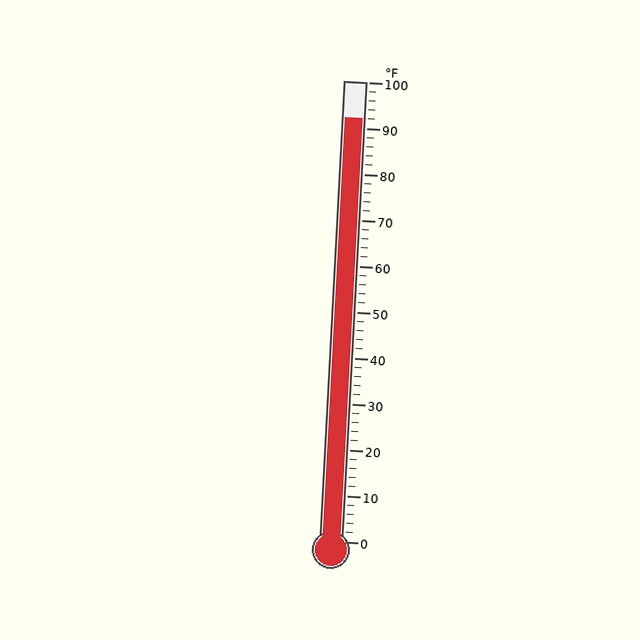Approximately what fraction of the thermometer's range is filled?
The thermometer is filled to approximately 90% of its range.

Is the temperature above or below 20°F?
The temperature is above 20°F.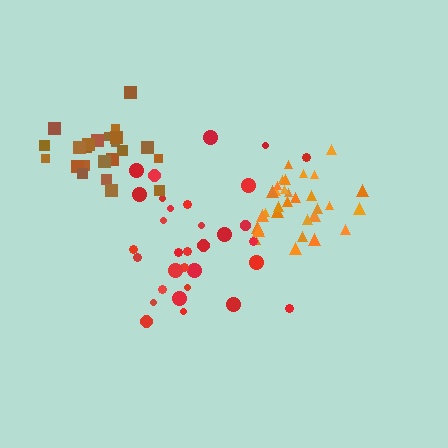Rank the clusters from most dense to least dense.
orange, brown, red.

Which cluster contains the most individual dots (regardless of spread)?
Red (32).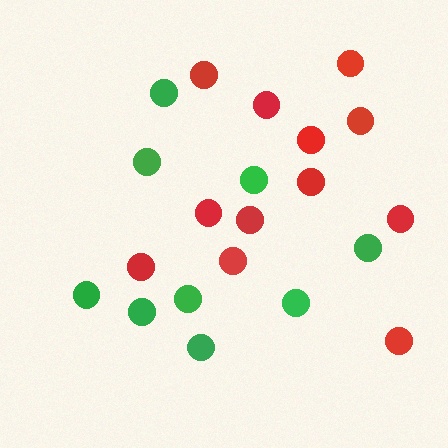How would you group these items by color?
There are 2 groups: one group of green circles (9) and one group of red circles (12).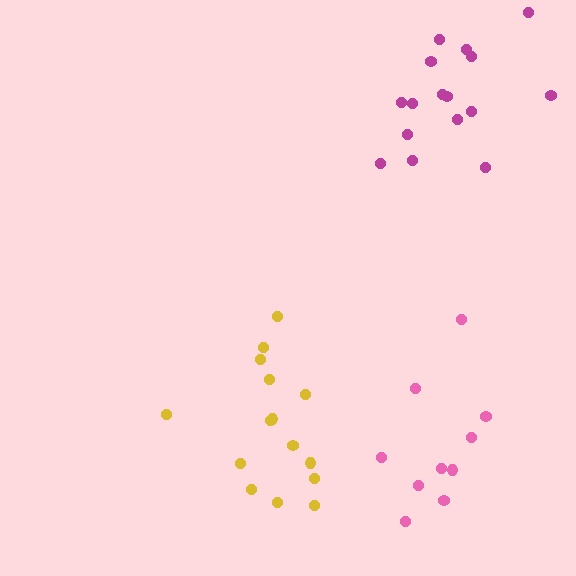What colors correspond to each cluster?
The clusters are colored: yellow, magenta, pink.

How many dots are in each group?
Group 1: 15 dots, Group 2: 16 dots, Group 3: 10 dots (41 total).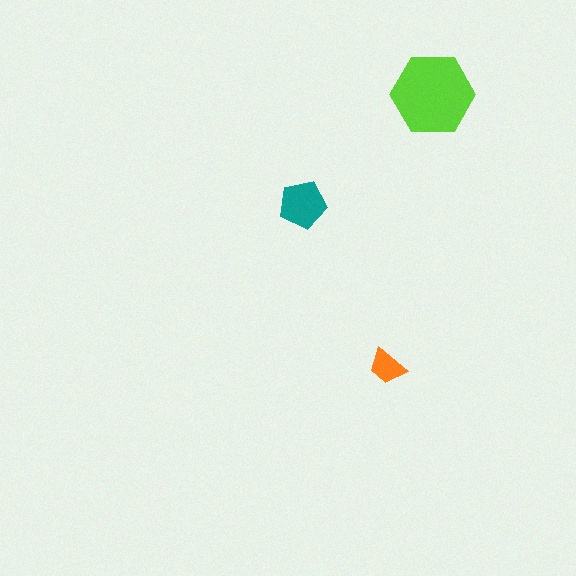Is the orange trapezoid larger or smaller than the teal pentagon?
Smaller.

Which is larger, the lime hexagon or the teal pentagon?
The lime hexagon.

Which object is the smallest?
The orange trapezoid.